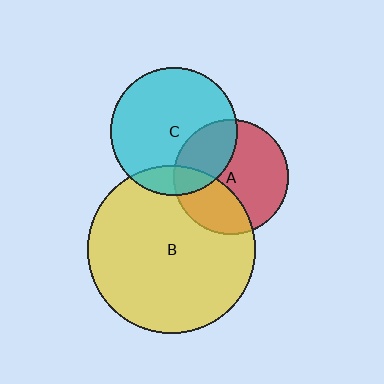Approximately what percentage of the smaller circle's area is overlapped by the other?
Approximately 35%.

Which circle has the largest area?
Circle B (yellow).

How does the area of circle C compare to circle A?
Approximately 1.2 times.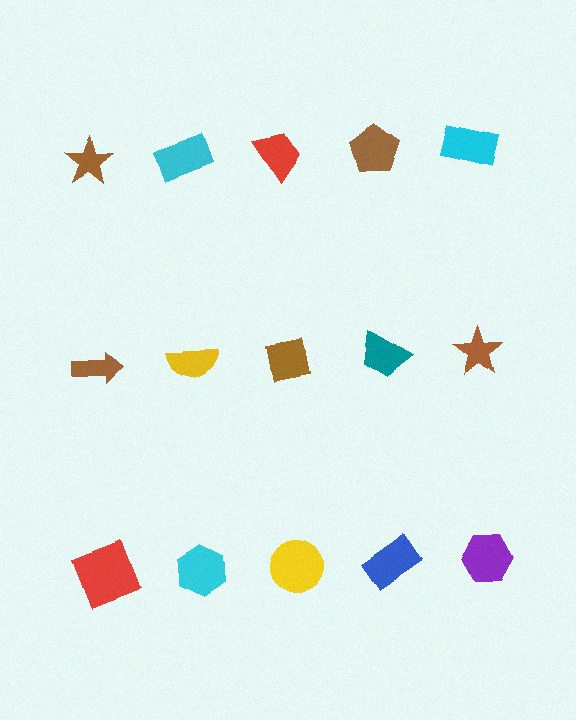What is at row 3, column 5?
A purple hexagon.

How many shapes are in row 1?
5 shapes.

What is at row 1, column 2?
A cyan rectangle.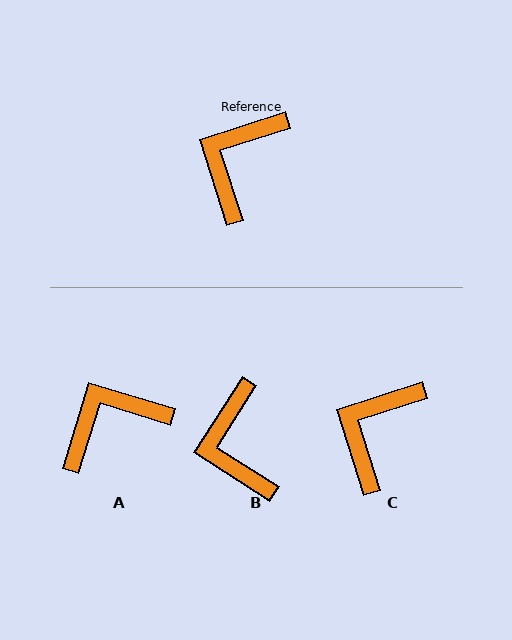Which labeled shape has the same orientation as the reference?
C.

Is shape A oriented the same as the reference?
No, it is off by about 35 degrees.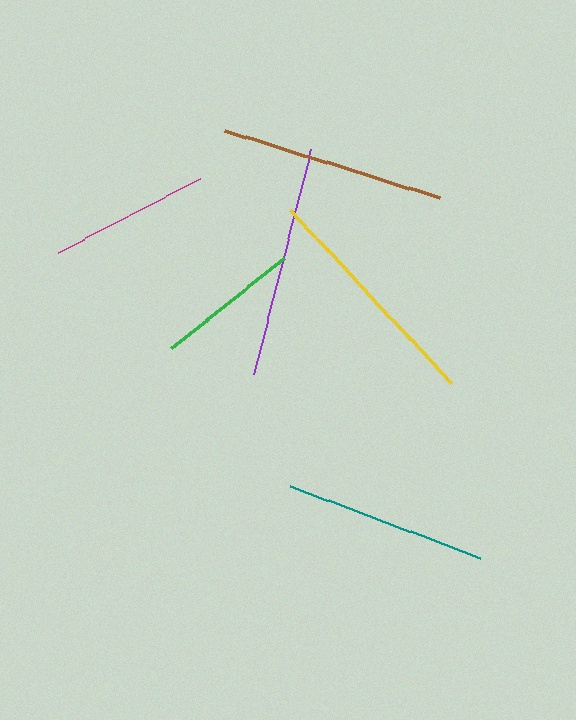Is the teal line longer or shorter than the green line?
The teal line is longer than the green line.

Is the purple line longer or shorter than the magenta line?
The purple line is longer than the magenta line.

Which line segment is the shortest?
The green line is the shortest at approximately 145 pixels.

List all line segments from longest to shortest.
From longest to shortest: yellow, purple, brown, teal, magenta, green.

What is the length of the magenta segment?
The magenta segment is approximately 160 pixels long.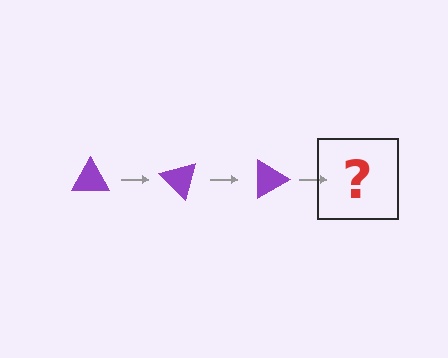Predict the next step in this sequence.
The next step is a purple triangle rotated 135 degrees.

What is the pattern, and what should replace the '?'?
The pattern is that the triangle rotates 45 degrees each step. The '?' should be a purple triangle rotated 135 degrees.